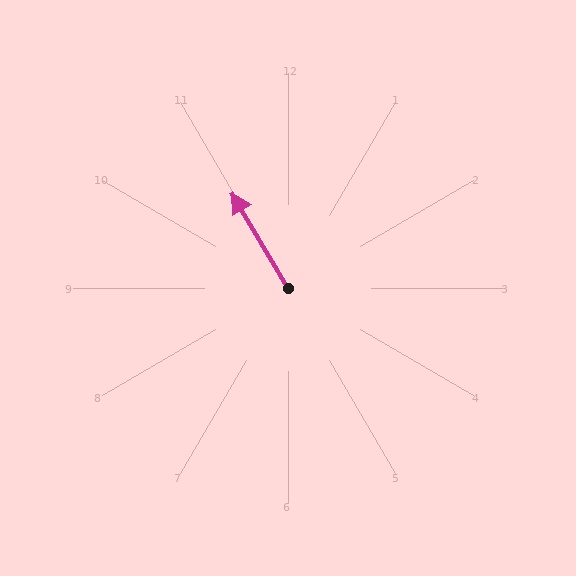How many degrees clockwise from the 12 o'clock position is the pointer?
Approximately 329 degrees.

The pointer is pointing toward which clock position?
Roughly 11 o'clock.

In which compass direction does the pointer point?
Northwest.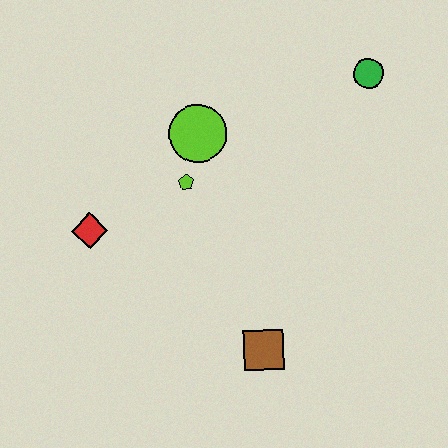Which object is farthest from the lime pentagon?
The green circle is farthest from the lime pentagon.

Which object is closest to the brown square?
The lime pentagon is closest to the brown square.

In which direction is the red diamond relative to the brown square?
The red diamond is to the left of the brown square.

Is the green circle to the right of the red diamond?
Yes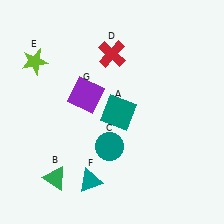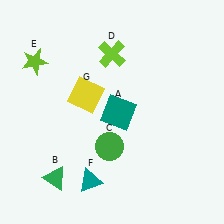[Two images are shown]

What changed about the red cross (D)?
In Image 1, D is red. In Image 2, it changed to lime.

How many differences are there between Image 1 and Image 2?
There are 3 differences between the two images.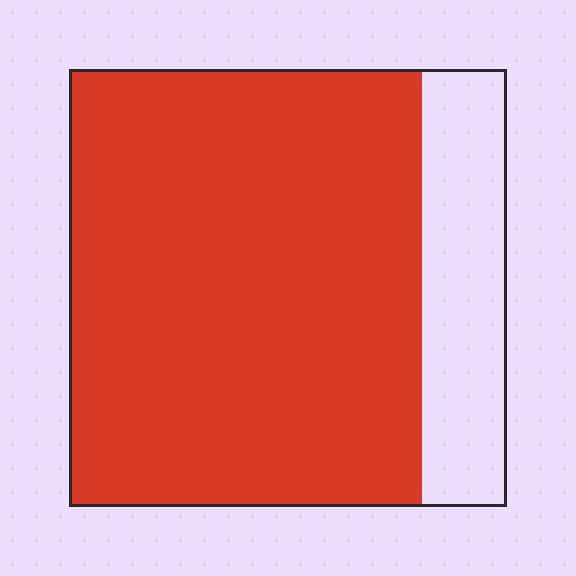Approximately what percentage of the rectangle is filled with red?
Approximately 80%.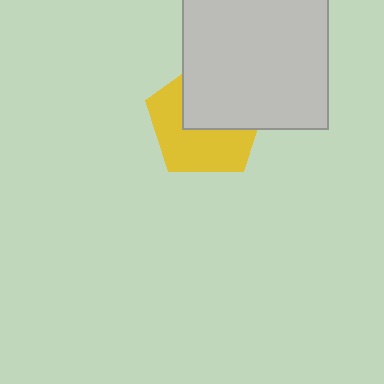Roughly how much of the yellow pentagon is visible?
About half of it is visible (roughly 53%).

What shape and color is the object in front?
The object in front is a light gray square.